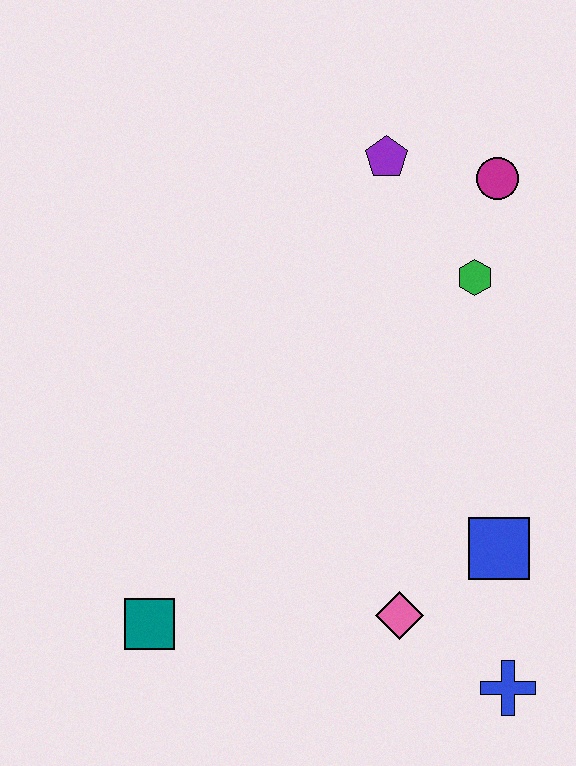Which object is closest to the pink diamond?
The blue square is closest to the pink diamond.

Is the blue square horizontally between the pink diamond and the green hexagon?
No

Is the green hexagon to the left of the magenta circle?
Yes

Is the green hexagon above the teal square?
Yes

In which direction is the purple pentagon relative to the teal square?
The purple pentagon is above the teal square.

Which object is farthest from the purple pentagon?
The blue cross is farthest from the purple pentagon.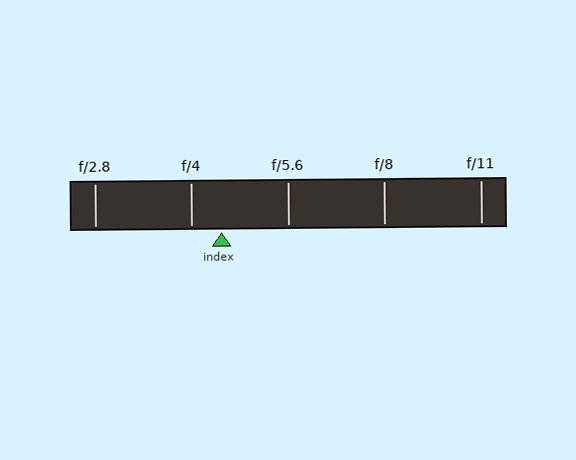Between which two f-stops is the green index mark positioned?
The index mark is between f/4 and f/5.6.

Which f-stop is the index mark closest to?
The index mark is closest to f/4.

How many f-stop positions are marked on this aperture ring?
There are 5 f-stop positions marked.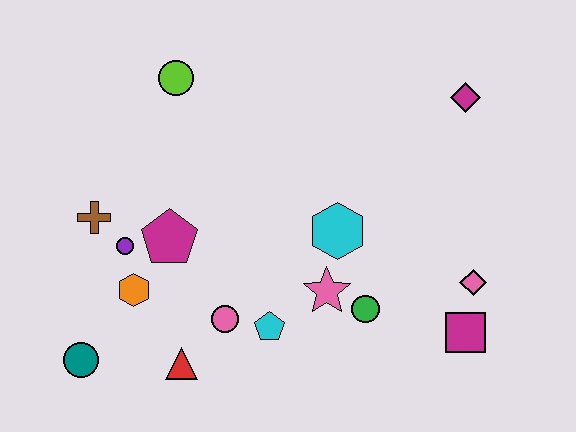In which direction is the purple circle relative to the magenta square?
The purple circle is to the left of the magenta square.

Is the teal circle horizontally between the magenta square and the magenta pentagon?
No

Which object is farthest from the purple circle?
The magenta diamond is farthest from the purple circle.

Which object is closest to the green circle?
The pink star is closest to the green circle.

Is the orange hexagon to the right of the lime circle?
No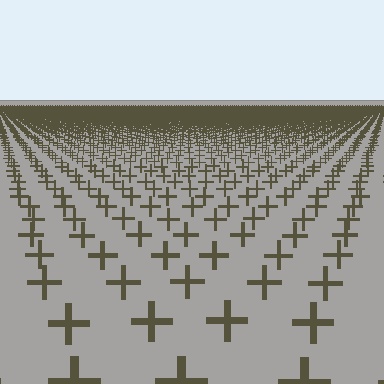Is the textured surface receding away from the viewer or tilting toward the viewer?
The surface is receding away from the viewer. Texture elements get smaller and denser toward the top.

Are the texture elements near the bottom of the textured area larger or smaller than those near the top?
Larger. Near the bottom, elements are closer to the viewer and appear at a bigger on-screen size.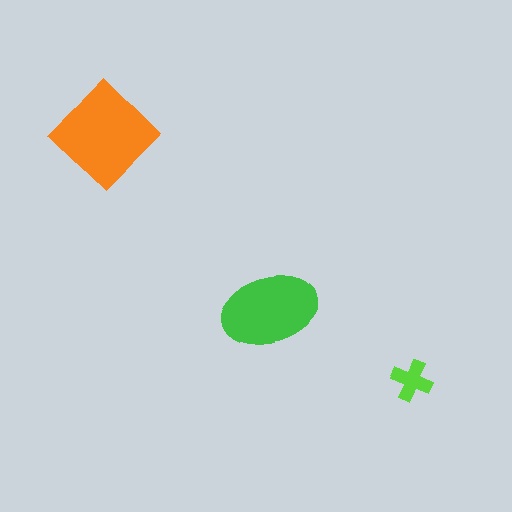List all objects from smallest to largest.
The lime cross, the green ellipse, the orange diamond.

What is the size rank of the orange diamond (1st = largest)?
1st.